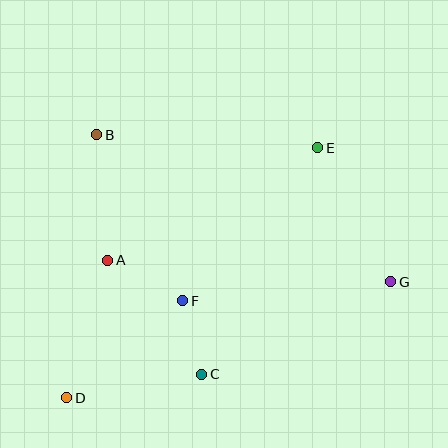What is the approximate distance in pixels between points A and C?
The distance between A and C is approximately 148 pixels.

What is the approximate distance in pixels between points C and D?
The distance between C and D is approximately 137 pixels.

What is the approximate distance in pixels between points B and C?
The distance between B and C is approximately 262 pixels.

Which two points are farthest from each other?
Points D and E are farthest from each other.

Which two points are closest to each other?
Points C and F are closest to each other.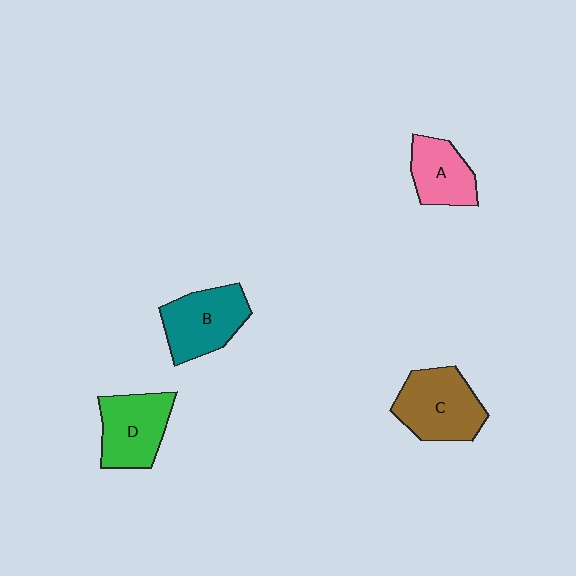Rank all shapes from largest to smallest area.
From largest to smallest: C (brown), B (teal), D (green), A (pink).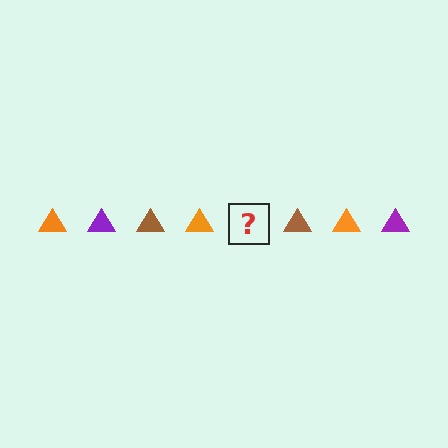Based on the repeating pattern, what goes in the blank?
The blank should be a purple triangle.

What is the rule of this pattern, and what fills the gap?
The rule is that the pattern cycles through orange, purple, brown triangles. The gap should be filled with a purple triangle.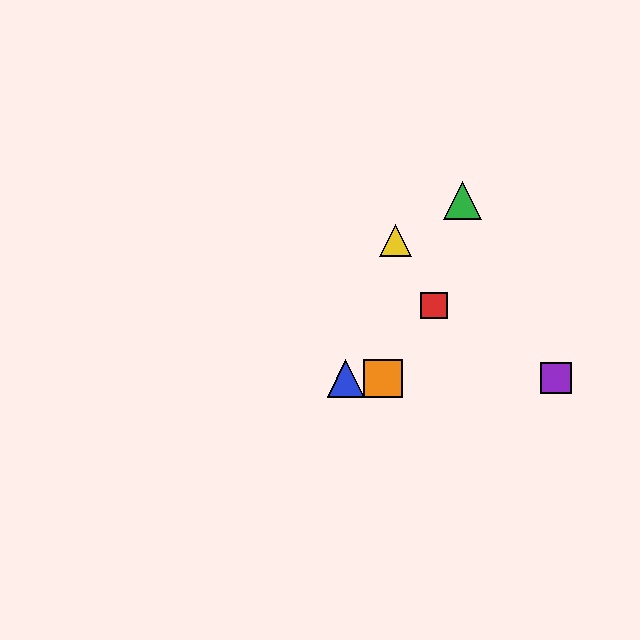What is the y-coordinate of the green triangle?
The green triangle is at y≈201.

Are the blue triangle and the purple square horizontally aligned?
Yes, both are at y≈378.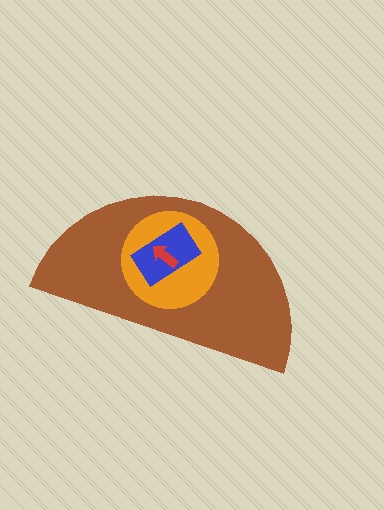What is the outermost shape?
The brown semicircle.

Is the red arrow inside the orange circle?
Yes.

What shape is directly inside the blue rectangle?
The red arrow.